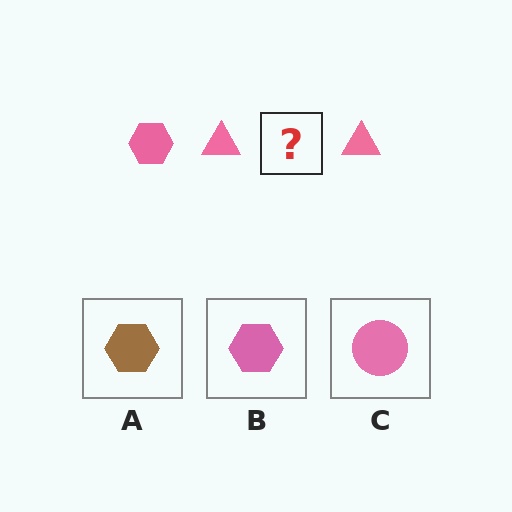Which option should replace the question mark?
Option B.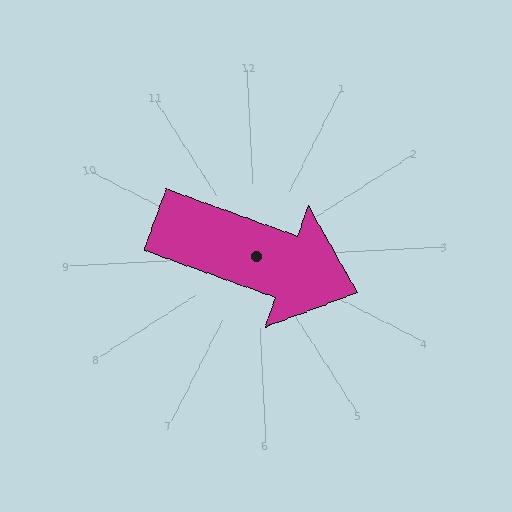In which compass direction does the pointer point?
Southeast.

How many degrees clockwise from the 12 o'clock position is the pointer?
Approximately 113 degrees.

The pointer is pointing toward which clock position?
Roughly 4 o'clock.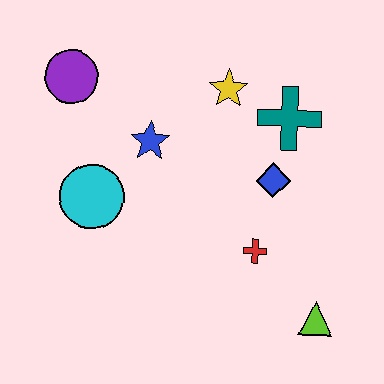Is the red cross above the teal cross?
No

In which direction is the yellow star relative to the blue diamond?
The yellow star is above the blue diamond.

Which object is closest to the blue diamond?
The teal cross is closest to the blue diamond.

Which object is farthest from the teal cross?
The purple circle is farthest from the teal cross.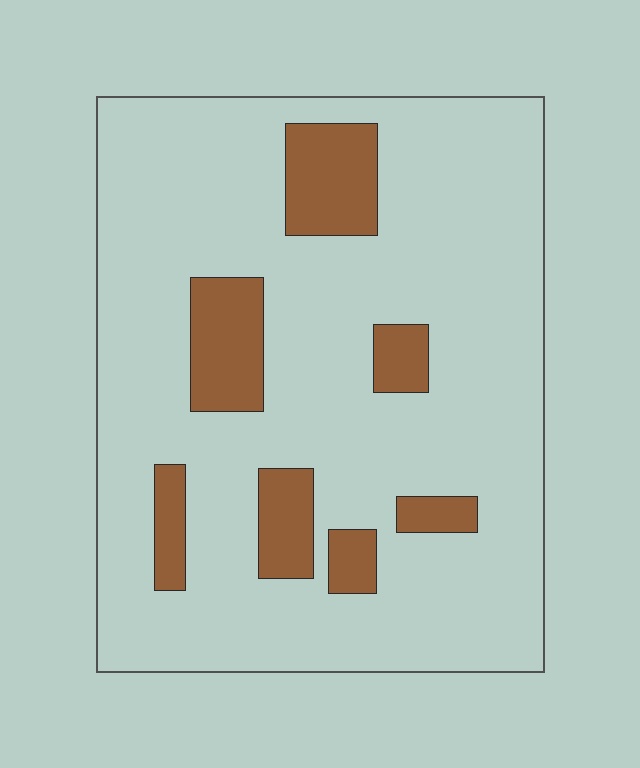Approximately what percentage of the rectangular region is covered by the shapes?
Approximately 15%.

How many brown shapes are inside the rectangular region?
7.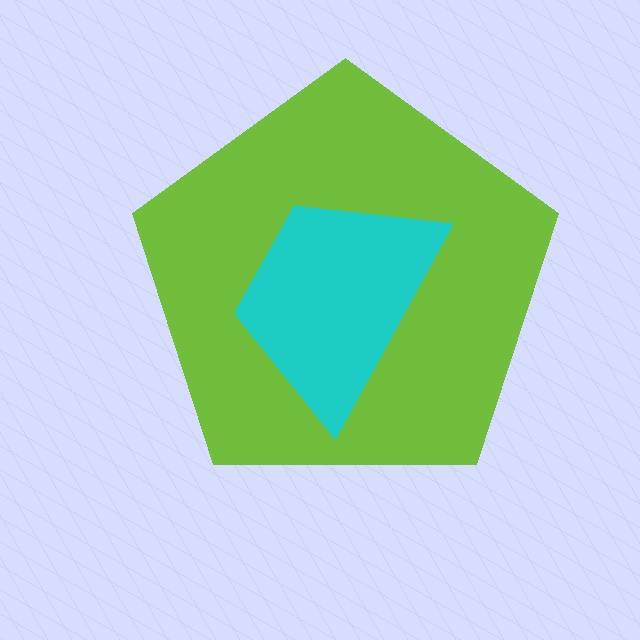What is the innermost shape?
The cyan trapezoid.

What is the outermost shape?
The lime pentagon.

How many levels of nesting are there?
2.